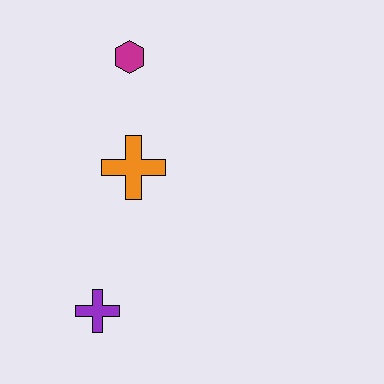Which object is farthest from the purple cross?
The magenta hexagon is farthest from the purple cross.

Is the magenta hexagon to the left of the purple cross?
No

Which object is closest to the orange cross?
The magenta hexagon is closest to the orange cross.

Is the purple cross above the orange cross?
No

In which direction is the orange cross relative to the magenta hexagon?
The orange cross is below the magenta hexagon.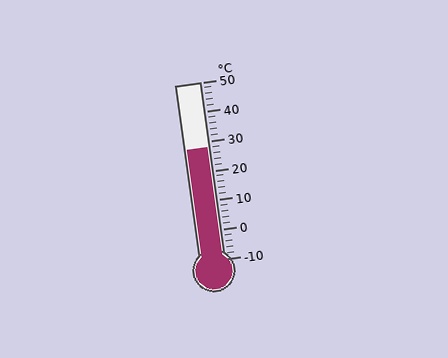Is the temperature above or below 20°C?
The temperature is above 20°C.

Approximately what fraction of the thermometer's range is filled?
The thermometer is filled to approximately 65% of its range.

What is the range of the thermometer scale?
The thermometer scale ranges from -10°C to 50°C.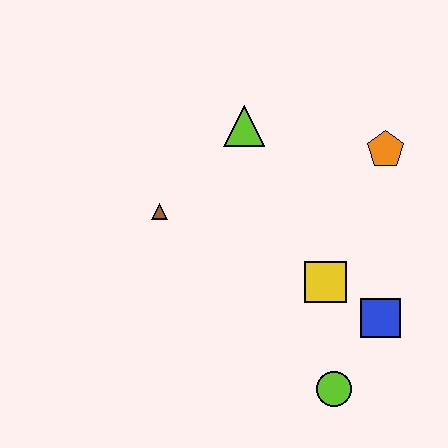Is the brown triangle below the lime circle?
No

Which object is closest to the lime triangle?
The brown triangle is closest to the lime triangle.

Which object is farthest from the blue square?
The brown triangle is farthest from the blue square.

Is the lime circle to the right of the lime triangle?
Yes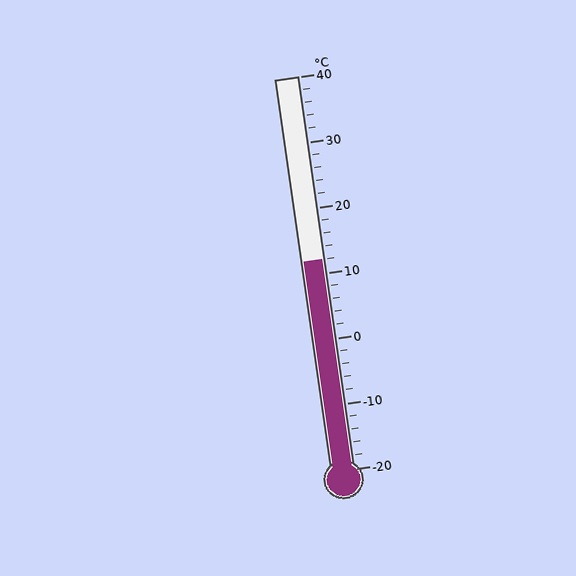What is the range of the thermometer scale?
The thermometer scale ranges from -20°C to 40°C.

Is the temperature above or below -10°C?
The temperature is above -10°C.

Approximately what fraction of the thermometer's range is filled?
The thermometer is filled to approximately 55% of its range.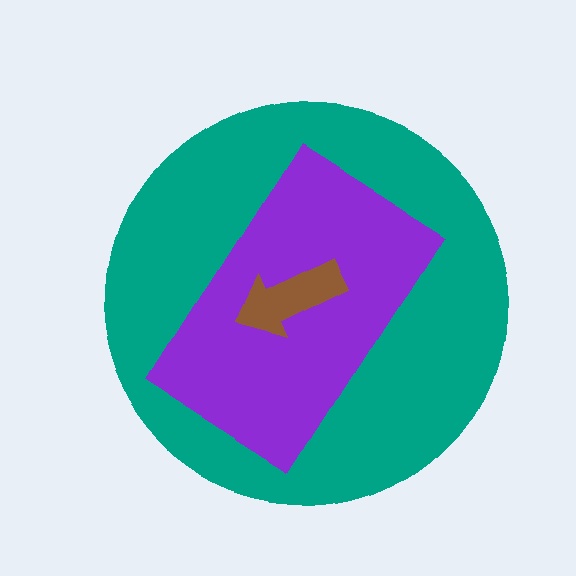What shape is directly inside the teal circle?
The purple rectangle.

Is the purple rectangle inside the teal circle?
Yes.